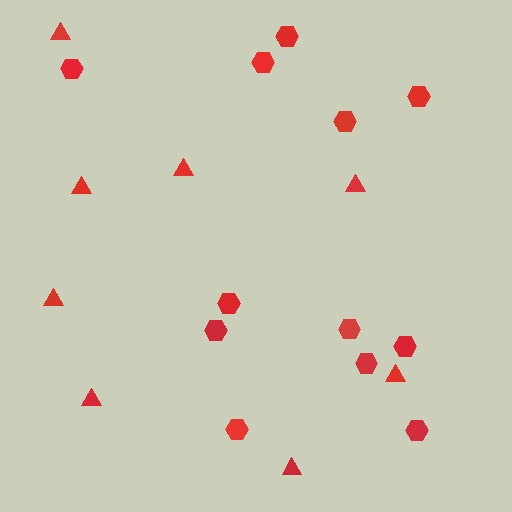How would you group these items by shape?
There are 2 groups: one group of triangles (8) and one group of hexagons (12).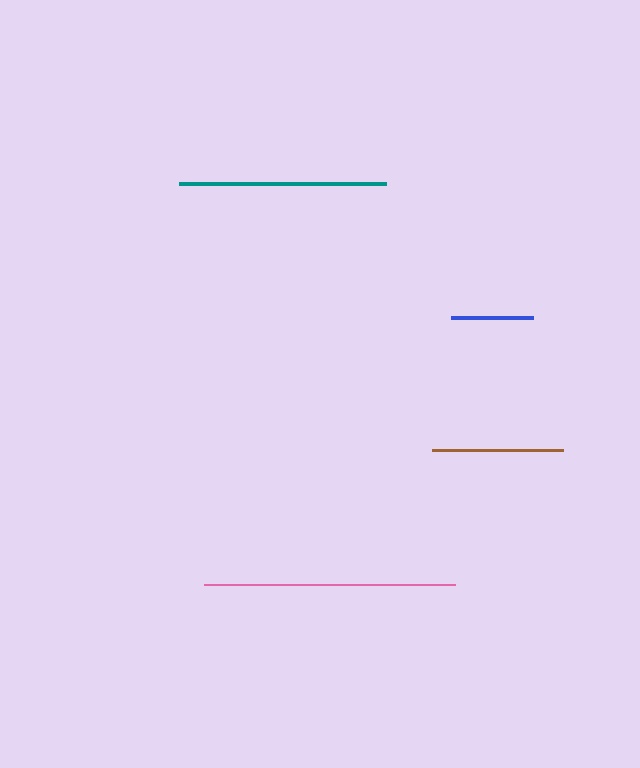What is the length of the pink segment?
The pink segment is approximately 251 pixels long.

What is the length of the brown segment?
The brown segment is approximately 131 pixels long.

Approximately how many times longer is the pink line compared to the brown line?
The pink line is approximately 1.9 times the length of the brown line.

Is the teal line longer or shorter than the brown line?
The teal line is longer than the brown line.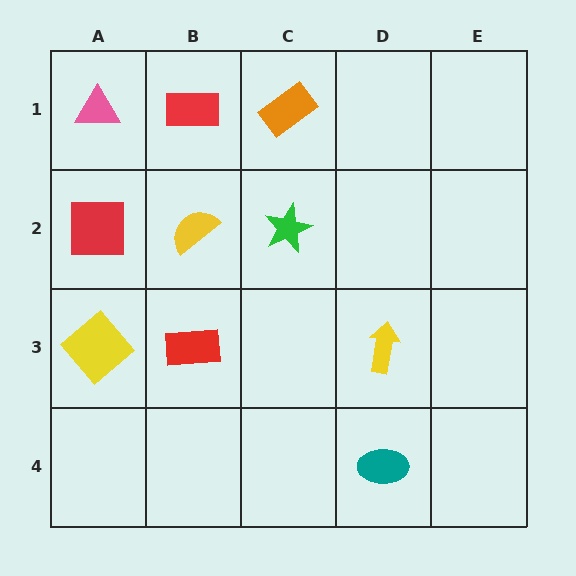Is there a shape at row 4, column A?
No, that cell is empty.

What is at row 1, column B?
A red rectangle.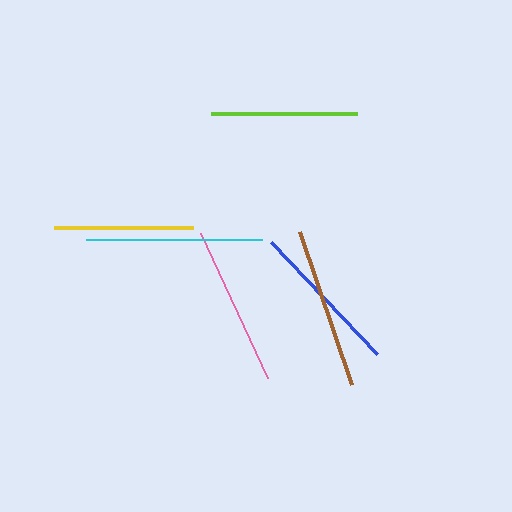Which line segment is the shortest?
The yellow line is the shortest at approximately 139 pixels.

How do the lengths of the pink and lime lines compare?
The pink and lime lines are approximately the same length.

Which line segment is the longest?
The cyan line is the longest at approximately 176 pixels.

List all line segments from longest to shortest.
From longest to shortest: cyan, brown, pink, blue, lime, yellow.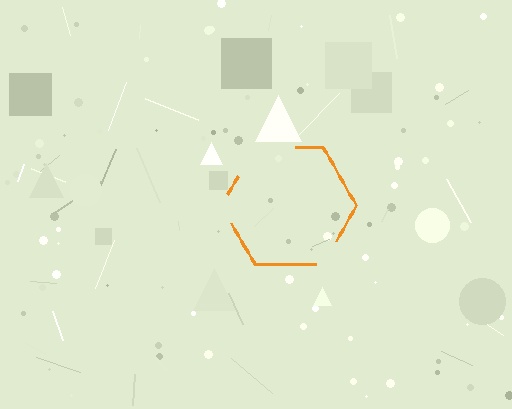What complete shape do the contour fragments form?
The contour fragments form a hexagon.